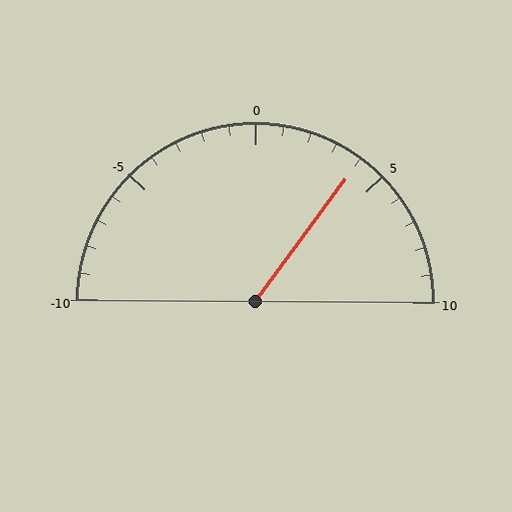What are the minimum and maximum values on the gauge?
The gauge ranges from -10 to 10.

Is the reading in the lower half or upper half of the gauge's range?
The reading is in the upper half of the range (-10 to 10).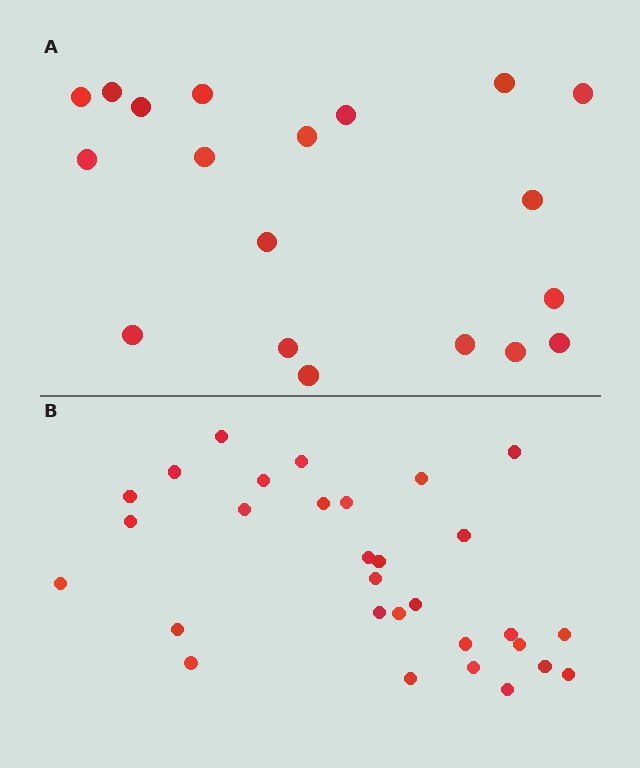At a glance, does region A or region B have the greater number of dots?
Region B (the bottom region) has more dots.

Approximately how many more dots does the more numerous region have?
Region B has roughly 12 or so more dots than region A.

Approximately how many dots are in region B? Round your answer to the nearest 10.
About 30 dots.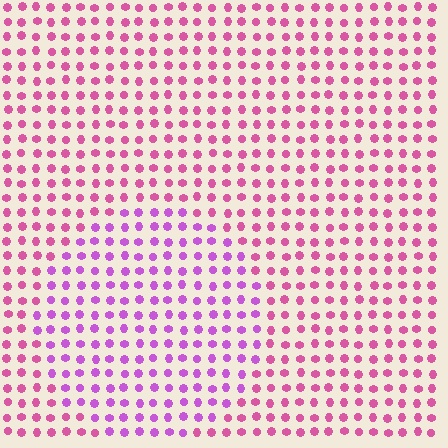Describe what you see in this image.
The image is filled with small pink elements in a uniform arrangement. A circle-shaped region is visible where the elements are tinted to a slightly different hue, forming a subtle color boundary.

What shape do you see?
I see a circle.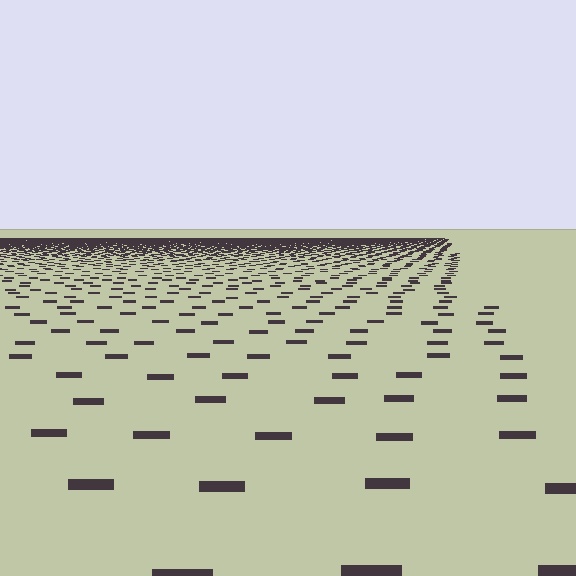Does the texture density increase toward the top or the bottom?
Density increases toward the top.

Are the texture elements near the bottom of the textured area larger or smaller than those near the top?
Larger. Near the bottom, elements are closer to the viewer and appear at a bigger on-screen size.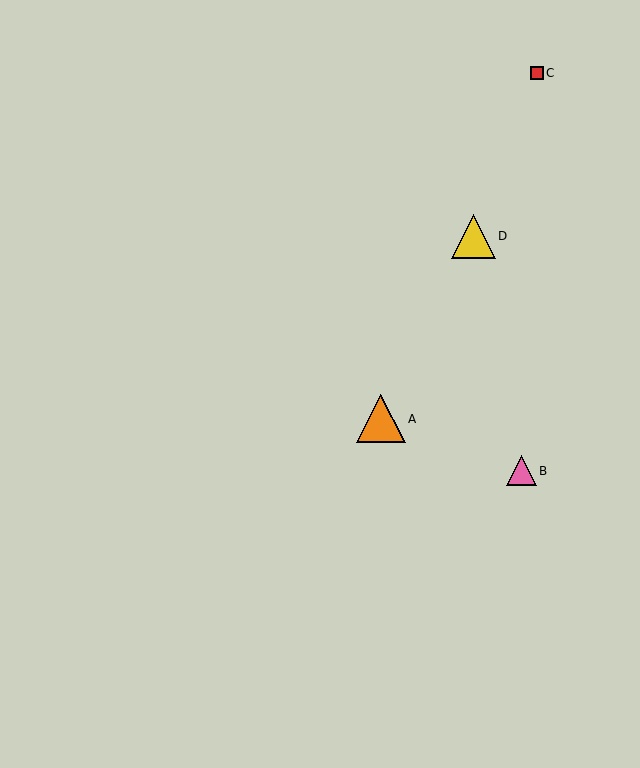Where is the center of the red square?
The center of the red square is at (537, 73).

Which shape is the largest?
The orange triangle (labeled A) is the largest.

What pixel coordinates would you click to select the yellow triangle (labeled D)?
Click at (473, 236) to select the yellow triangle D.